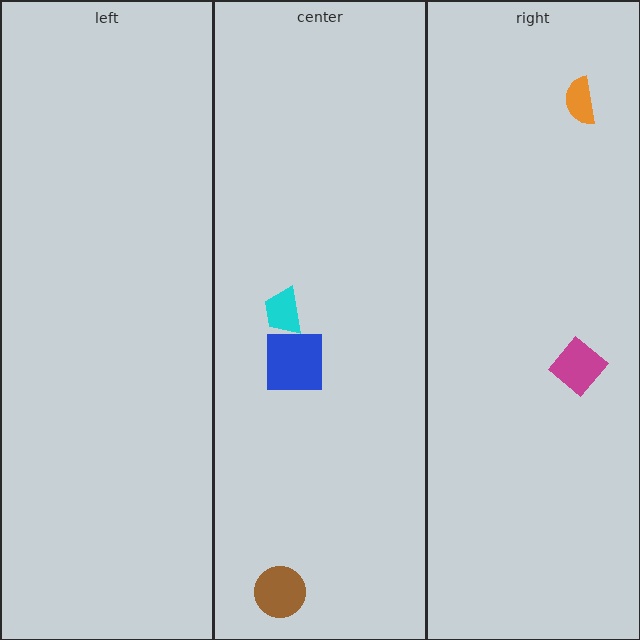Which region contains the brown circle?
The center region.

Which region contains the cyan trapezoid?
The center region.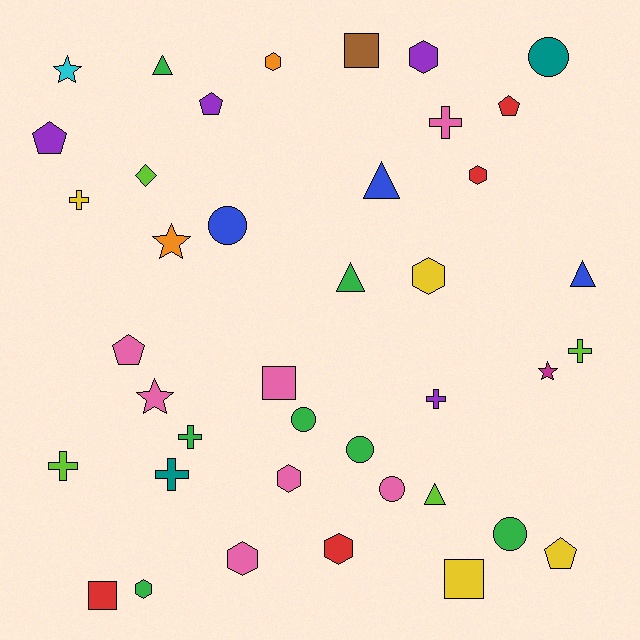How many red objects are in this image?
There are 4 red objects.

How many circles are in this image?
There are 6 circles.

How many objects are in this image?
There are 40 objects.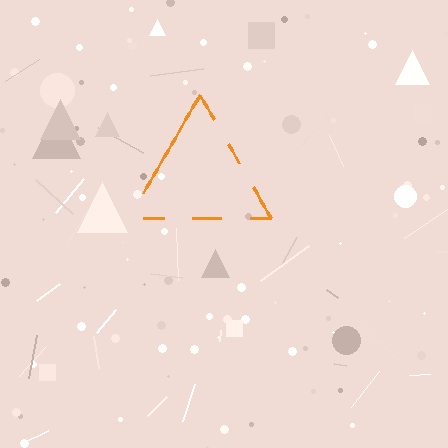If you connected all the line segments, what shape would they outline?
They would outline a triangle.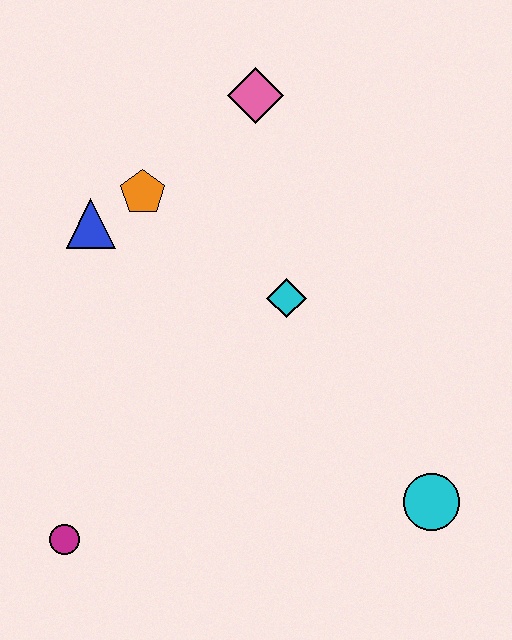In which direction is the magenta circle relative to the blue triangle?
The magenta circle is below the blue triangle.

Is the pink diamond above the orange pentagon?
Yes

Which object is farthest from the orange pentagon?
The cyan circle is farthest from the orange pentagon.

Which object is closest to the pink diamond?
The orange pentagon is closest to the pink diamond.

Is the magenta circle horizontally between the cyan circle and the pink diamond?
No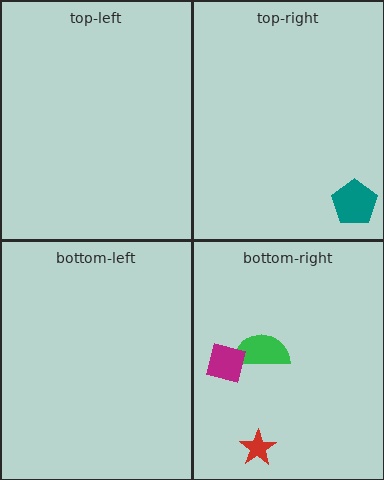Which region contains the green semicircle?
The bottom-right region.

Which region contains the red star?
The bottom-right region.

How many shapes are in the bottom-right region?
3.